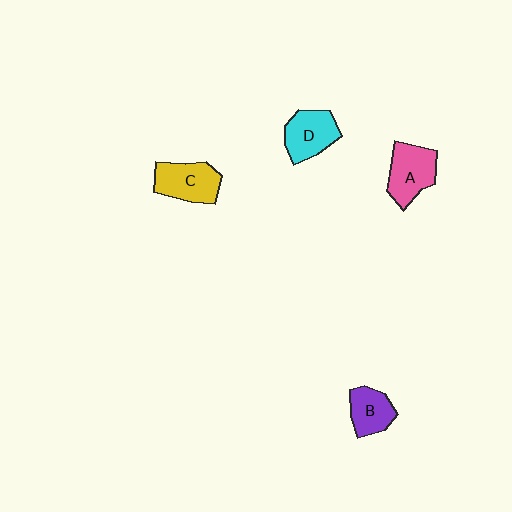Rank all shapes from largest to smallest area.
From largest to smallest: A (pink), C (yellow), D (cyan), B (purple).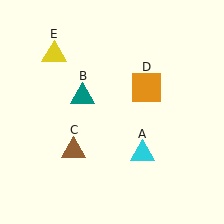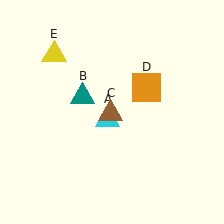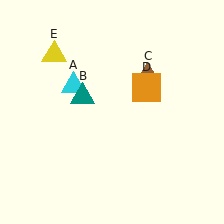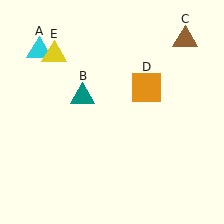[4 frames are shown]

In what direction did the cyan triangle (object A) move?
The cyan triangle (object A) moved up and to the left.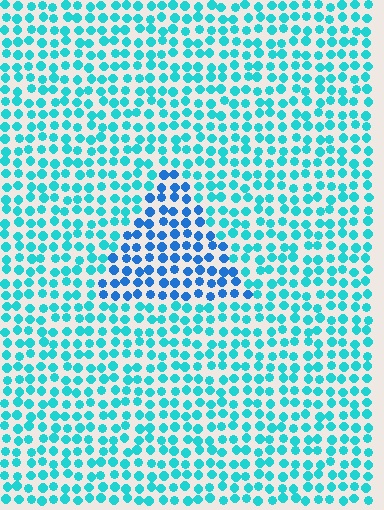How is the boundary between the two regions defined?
The boundary is defined purely by a slight shift in hue (about 33 degrees). Spacing, size, and orientation are identical on both sides.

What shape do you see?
I see a triangle.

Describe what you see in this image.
The image is filled with small cyan elements in a uniform arrangement. A triangle-shaped region is visible where the elements are tinted to a slightly different hue, forming a subtle color boundary.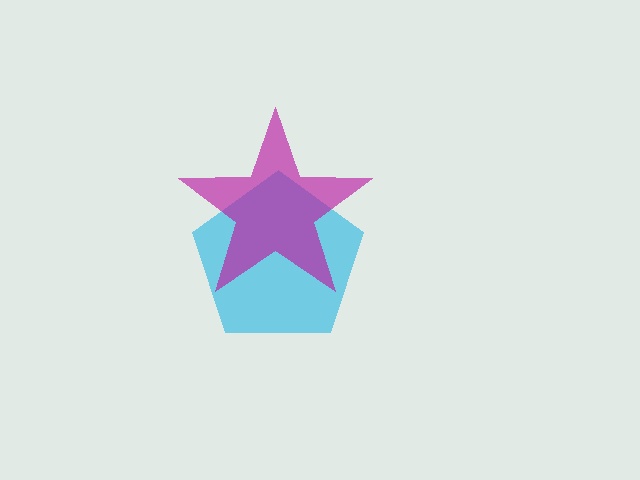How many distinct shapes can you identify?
There are 2 distinct shapes: a cyan pentagon, a magenta star.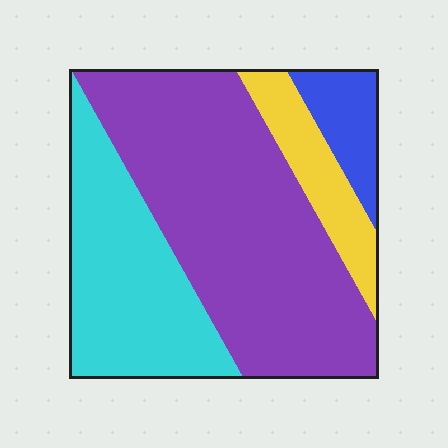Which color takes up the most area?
Purple, at roughly 50%.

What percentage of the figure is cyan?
Cyan covers 29% of the figure.